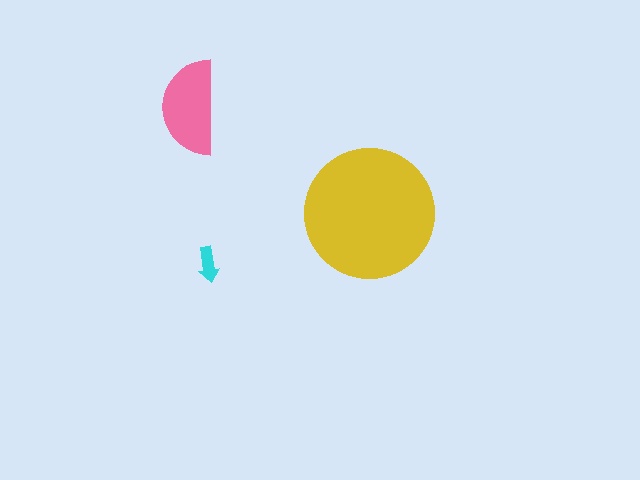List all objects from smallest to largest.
The cyan arrow, the pink semicircle, the yellow circle.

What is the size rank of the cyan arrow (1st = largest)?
3rd.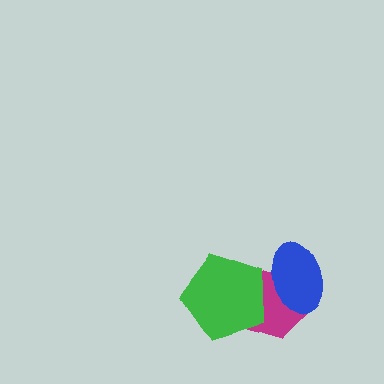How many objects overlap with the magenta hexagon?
2 objects overlap with the magenta hexagon.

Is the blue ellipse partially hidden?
Yes, it is partially covered by another shape.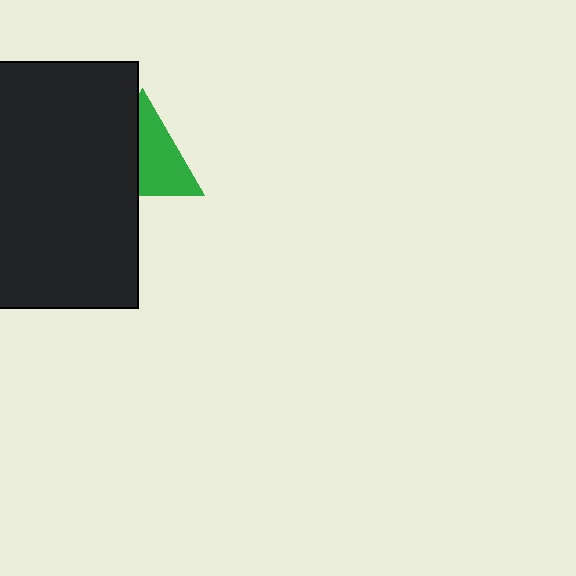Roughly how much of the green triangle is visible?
About half of it is visible (roughly 55%).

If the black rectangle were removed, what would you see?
You would see the complete green triangle.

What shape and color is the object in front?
The object in front is a black rectangle.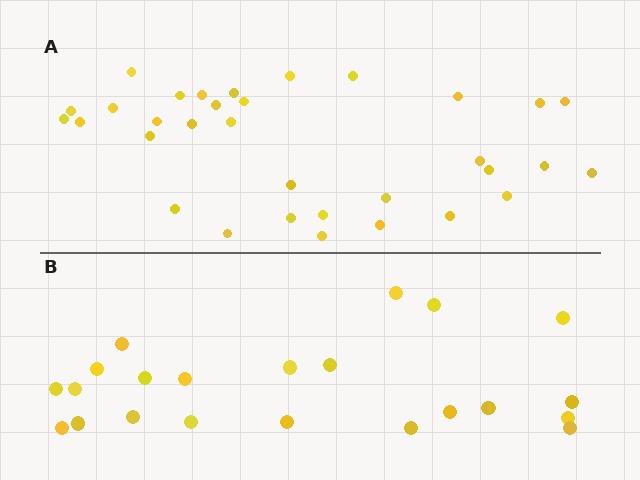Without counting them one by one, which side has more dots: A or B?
Region A (the top region) has more dots.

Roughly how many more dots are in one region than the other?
Region A has roughly 12 or so more dots than region B.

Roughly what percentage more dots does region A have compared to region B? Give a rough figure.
About 50% more.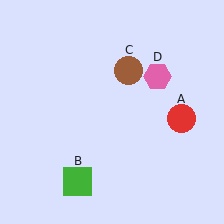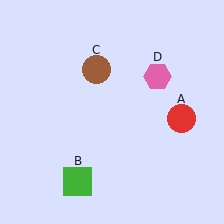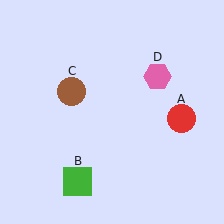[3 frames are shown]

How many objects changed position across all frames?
1 object changed position: brown circle (object C).